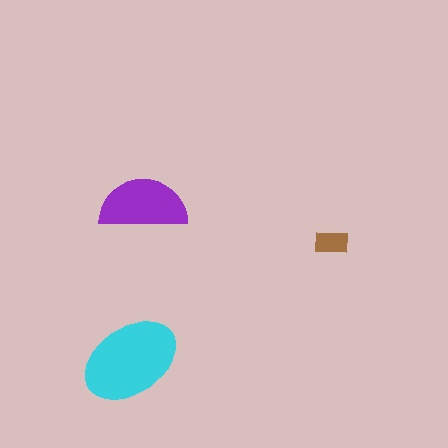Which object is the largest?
The cyan ellipse.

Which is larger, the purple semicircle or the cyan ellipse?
The cyan ellipse.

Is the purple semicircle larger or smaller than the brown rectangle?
Larger.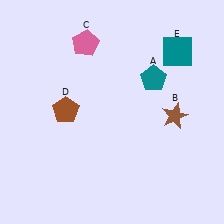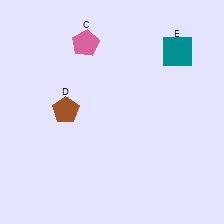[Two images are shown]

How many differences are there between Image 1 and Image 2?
There are 2 differences between the two images.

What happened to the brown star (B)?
The brown star (B) was removed in Image 2. It was in the bottom-right area of Image 1.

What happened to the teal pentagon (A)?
The teal pentagon (A) was removed in Image 2. It was in the top-right area of Image 1.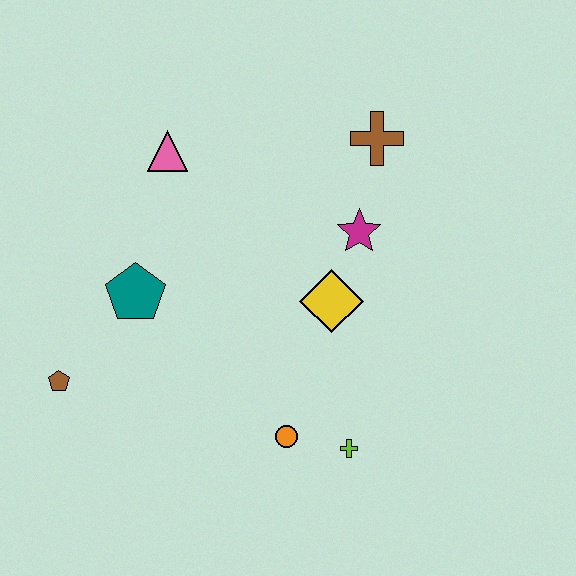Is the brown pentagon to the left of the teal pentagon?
Yes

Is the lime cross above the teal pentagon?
No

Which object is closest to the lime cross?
The orange circle is closest to the lime cross.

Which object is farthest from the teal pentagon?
The brown cross is farthest from the teal pentagon.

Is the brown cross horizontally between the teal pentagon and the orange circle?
No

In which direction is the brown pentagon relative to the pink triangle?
The brown pentagon is below the pink triangle.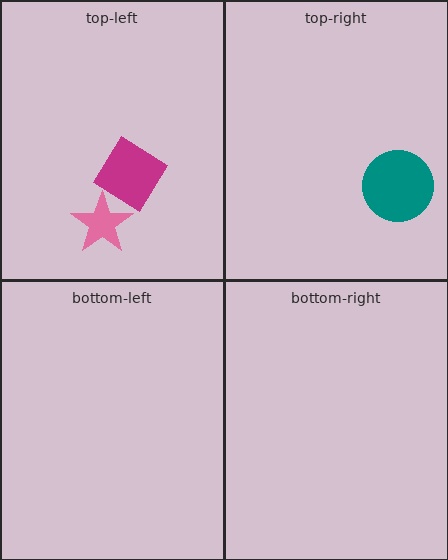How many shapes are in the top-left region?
2.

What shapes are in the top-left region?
The magenta diamond, the pink star.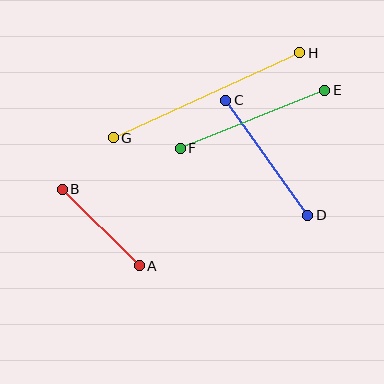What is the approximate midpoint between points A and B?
The midpoint is at approximately (101, 227) pixels.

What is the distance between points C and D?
The distance is approximately 141 pixels.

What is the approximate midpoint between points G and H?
The midpoint is at approximately (206, 95) pixels.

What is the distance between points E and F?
The distance is approximately 156 pixels.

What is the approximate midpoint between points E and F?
The midpoint is at approximately (252, 119) pixels.